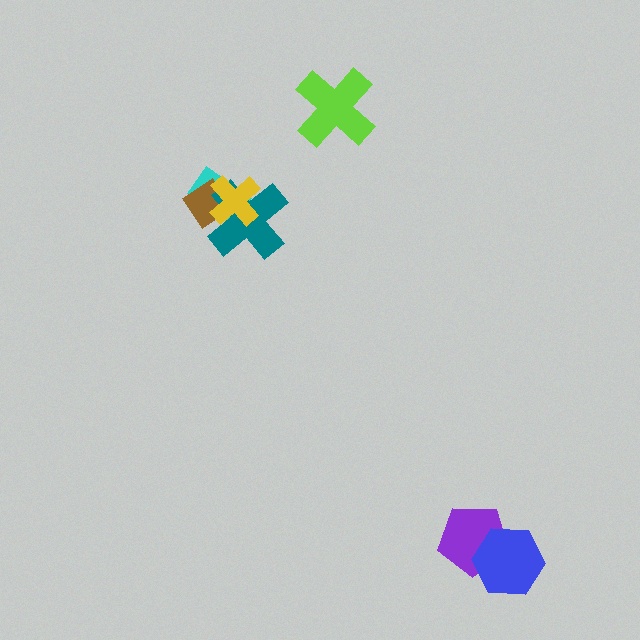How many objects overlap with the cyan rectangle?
3 objects overlap with the cyan rectangle.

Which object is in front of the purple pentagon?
The blue hexagon is in front of the purple pentagon.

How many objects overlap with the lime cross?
0 objects overlap with the lime cross.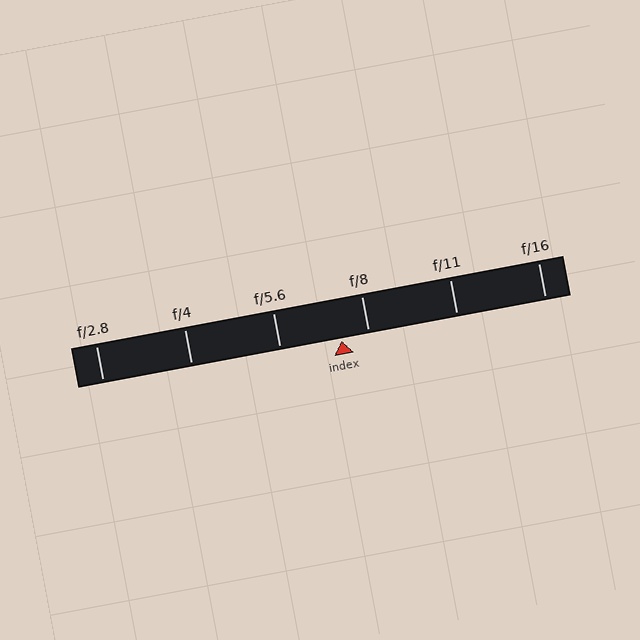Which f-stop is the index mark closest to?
The index mark is closest to f/8.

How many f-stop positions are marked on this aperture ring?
There are 6 f-stop positions marked.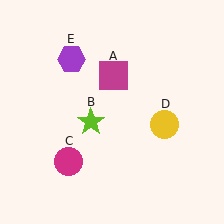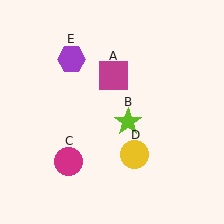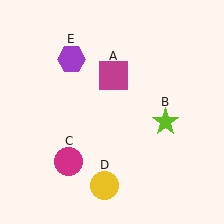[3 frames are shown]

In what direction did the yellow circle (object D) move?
The yellow circle (object D) moved down and to the left.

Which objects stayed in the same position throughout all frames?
Magenta square (object A) and magenta circle (object C) and purple hexagon (object E) remained stationary.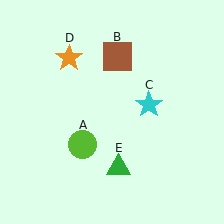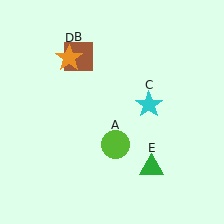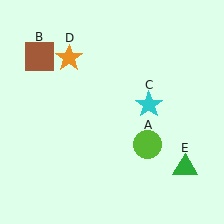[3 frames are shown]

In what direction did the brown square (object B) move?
The brown square (object B) moved left.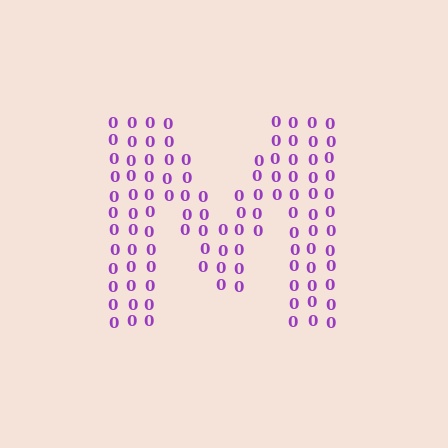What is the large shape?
The large shape is the letter M.